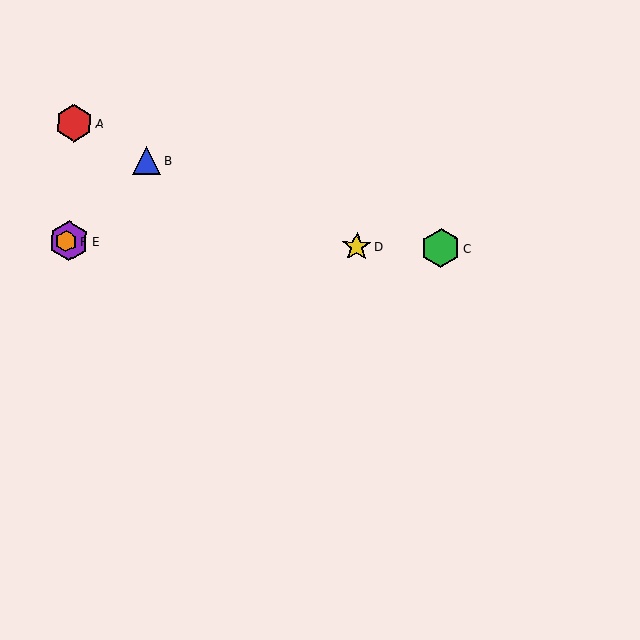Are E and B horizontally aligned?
No, E is at y≈241 and B is at y≈161.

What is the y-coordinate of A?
Object A is at y≈123.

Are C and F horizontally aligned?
Yes, both are at y≈248.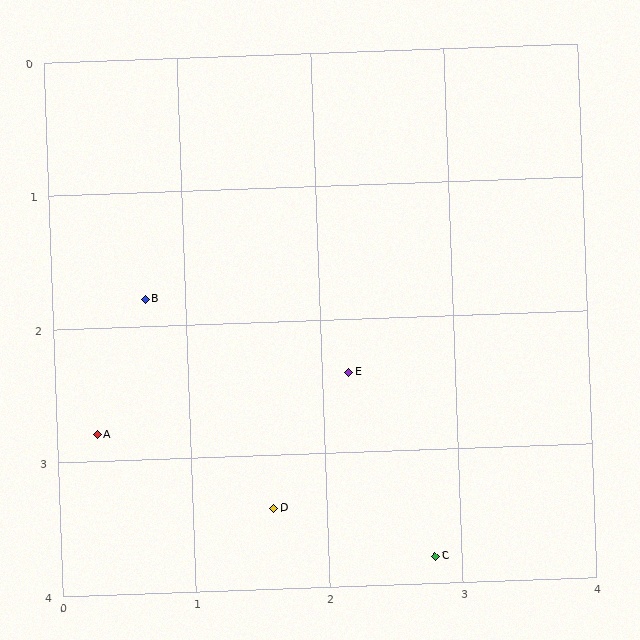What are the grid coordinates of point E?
Point E is at approximately (2.2, 2.4).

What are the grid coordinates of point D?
Point D is at approximately (1.6, 3.4).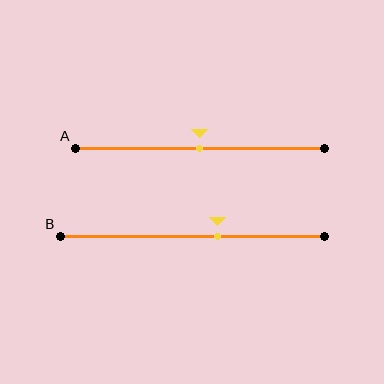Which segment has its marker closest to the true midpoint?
Segment A has its marker closest to the true midpoint.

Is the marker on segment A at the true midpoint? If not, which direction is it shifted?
Yes, the marker on segment A is at the true midpoint.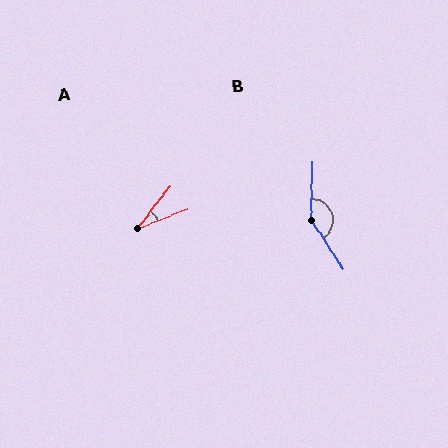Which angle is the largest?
B, at approximately 146 degrees.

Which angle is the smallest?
A, at approximately 31 degrees.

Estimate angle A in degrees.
Approximately 31 degrees.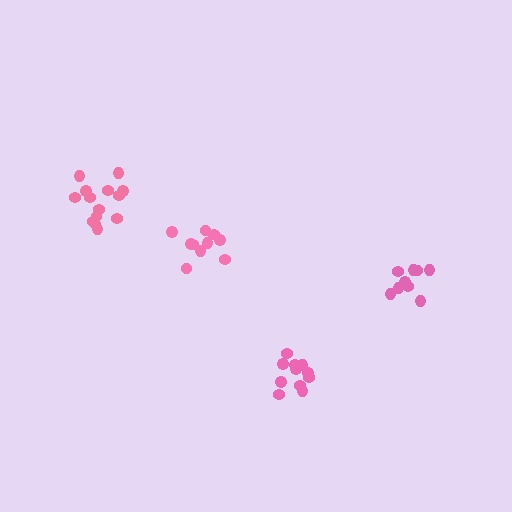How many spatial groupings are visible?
There are 4 spatial groupings.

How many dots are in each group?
Group 1: 14 dots, Group 2: 11 dots, Group 3: 10 dots, Group 4: 10 dots (45 total).